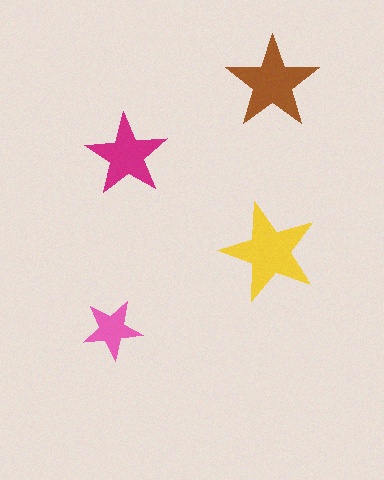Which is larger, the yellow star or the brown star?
The yellow one.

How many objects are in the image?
There are 4 objects in the image.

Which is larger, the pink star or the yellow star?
The yellow one.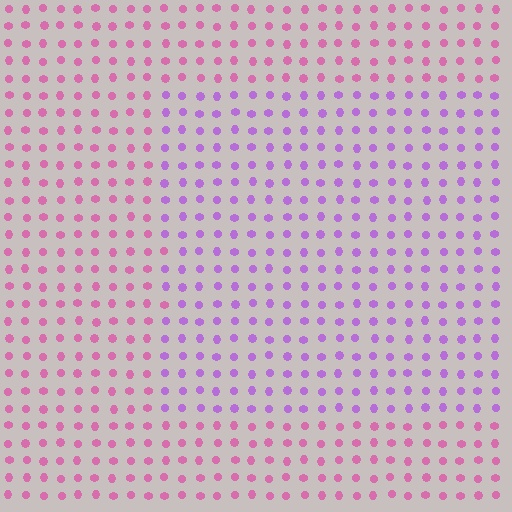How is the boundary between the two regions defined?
The boundary is defined purely by a slight shift in hue (about 42 degrees). Spacing, size, and orientation are identical on both sides.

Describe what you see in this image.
The image is filled with small pink elements in a uniform arrangement. A rectangle-shaped region is visible where the elements are tinted to a slightly different hue, forming a subtle color boundary.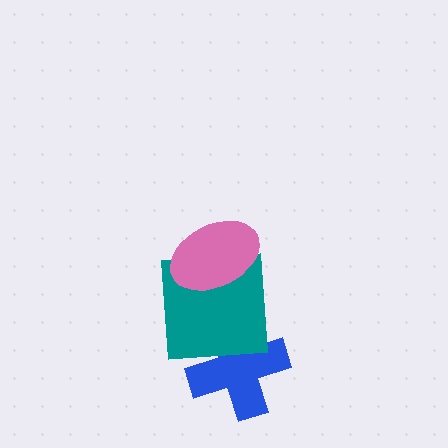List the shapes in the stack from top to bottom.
From top to bottom: the pink ellipse, the teal square, the blue cross.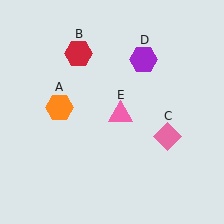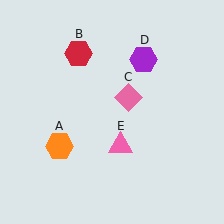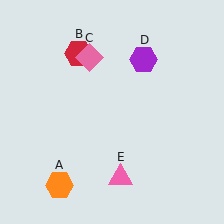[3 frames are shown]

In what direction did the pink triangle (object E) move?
The pink triangle (object E) moved down.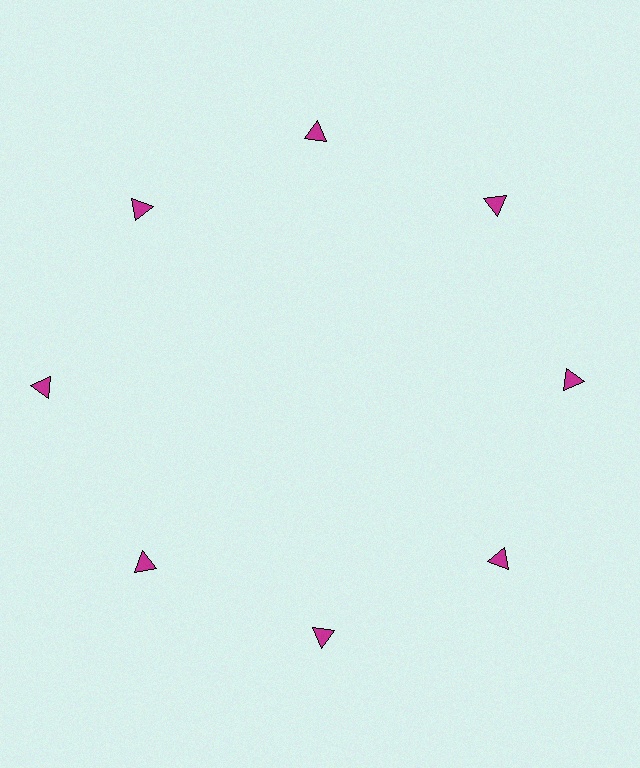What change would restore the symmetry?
The symmetry would be restored by moving it inward, back onto the ring so that all 8 triangles sit at equal angles and equal distance from the center.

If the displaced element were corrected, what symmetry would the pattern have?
It would have 8-fold rotational symmetry — the pattern would map onto itself every 45 degrees.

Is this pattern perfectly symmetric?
No. The 8 magenta triangles are arranged in a ring, but one element near the 9 o'clock position is pushed outward from the center, breaking the 8-fold rotational symmetry.